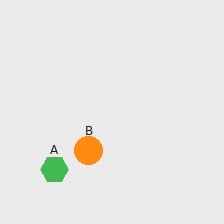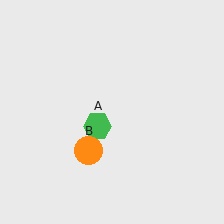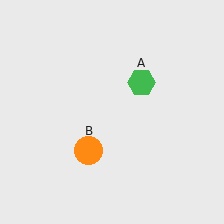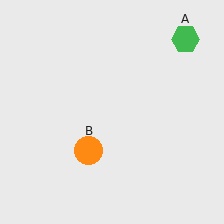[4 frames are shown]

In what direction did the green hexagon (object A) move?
The green hexagon (object A) moved up and to the right.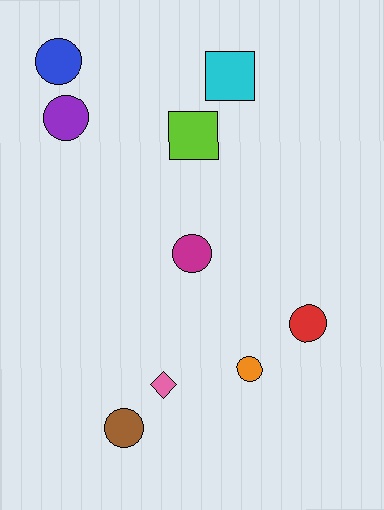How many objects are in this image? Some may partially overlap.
There are 9 objects.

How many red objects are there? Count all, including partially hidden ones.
There is 1 red object.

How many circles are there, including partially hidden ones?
There are 6 circles.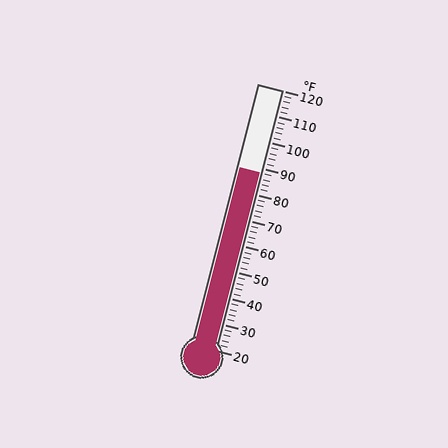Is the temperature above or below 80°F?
The temperature is above 80°F.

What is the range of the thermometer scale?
The thermometer scale ranges from 20°F to 120°F.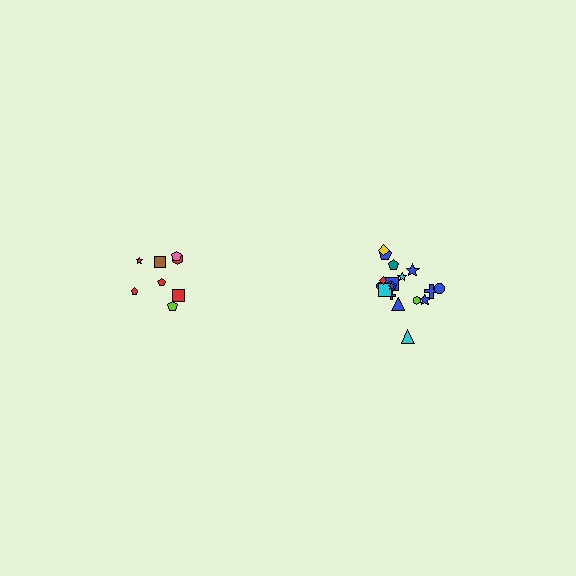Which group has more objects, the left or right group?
The right group.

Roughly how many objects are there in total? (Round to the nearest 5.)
Roughly 25 objects in total.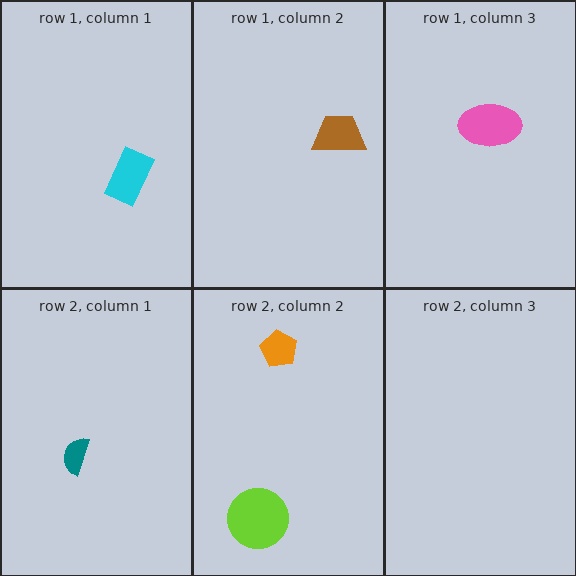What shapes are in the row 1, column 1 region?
The cyan rectangle.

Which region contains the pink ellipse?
The row 1, column 3 region.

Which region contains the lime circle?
The row 2, column 2 region.